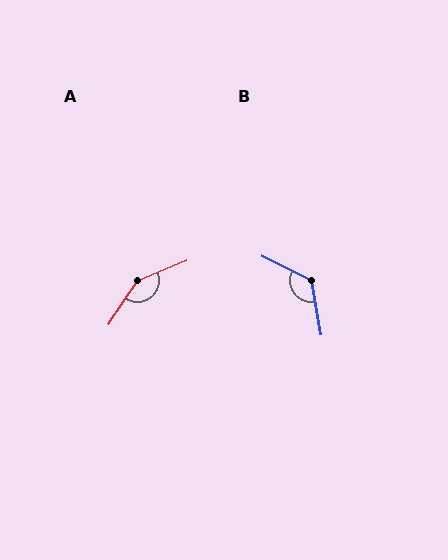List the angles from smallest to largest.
B (127°), A (146°).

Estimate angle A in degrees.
Approximately 146 degrees.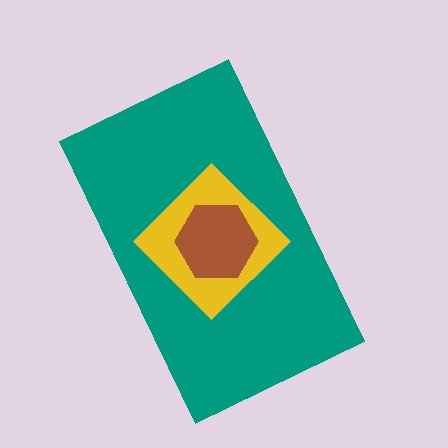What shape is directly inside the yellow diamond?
The brown hexagon.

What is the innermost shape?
The brown hexagon.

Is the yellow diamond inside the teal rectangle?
Yes.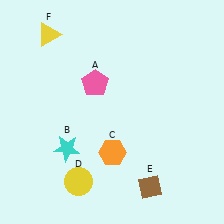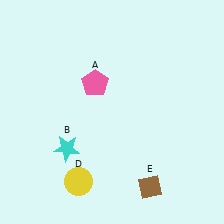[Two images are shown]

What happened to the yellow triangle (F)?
The yellow triangle (F) was removed in Image 2. It was in the top-left area of Image 1.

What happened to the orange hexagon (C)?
The orange hexagon (C) was removed in Image 2. It was in the bottom-right area of Image 1.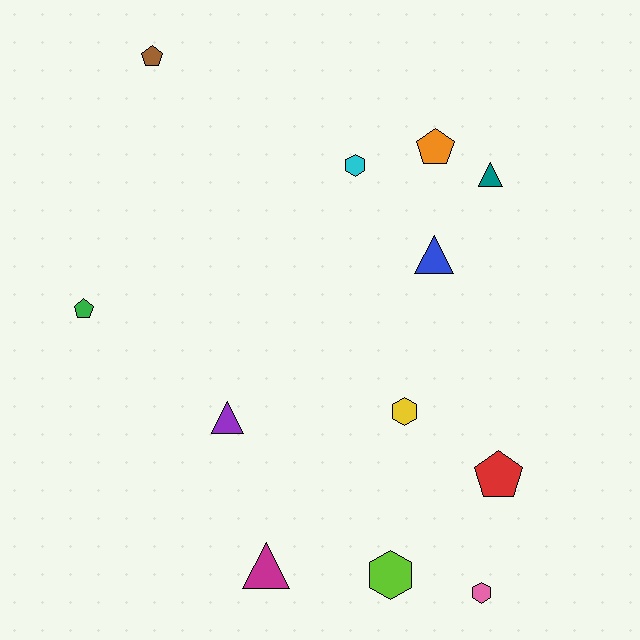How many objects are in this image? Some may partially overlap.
There are 12 objects.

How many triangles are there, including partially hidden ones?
There are 4 triangles.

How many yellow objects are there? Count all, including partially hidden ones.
There is 1 yellow object.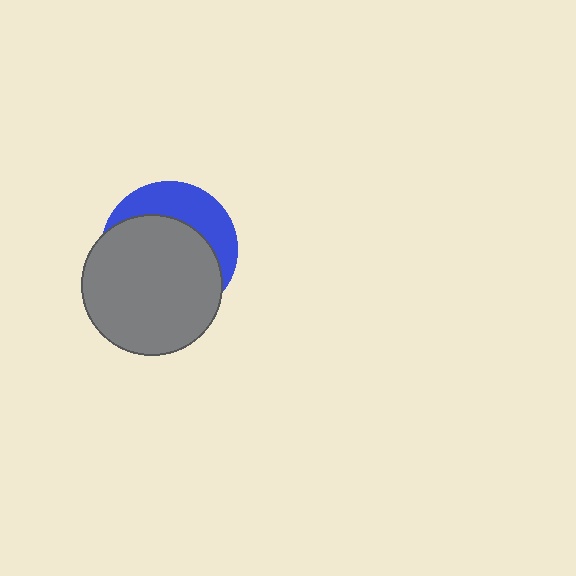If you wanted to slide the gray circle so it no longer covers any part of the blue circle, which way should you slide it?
Slide it down — that is the most direct way to separate the two shapes.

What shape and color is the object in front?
The object in front is a gray circle.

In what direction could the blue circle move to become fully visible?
The blue circle could move up. That would shift it out from behind the gray circle entirely.